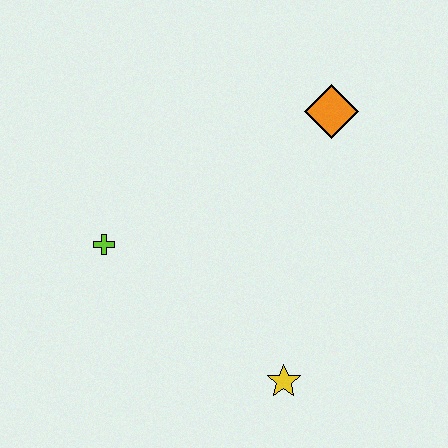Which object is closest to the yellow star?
The lime cross is closest to the yellow star.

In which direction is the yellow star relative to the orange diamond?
The yellow star is below the orange diamond.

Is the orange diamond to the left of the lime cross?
No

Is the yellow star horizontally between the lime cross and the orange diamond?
Yes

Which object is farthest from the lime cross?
The orange diamond is farthest from the lime cross.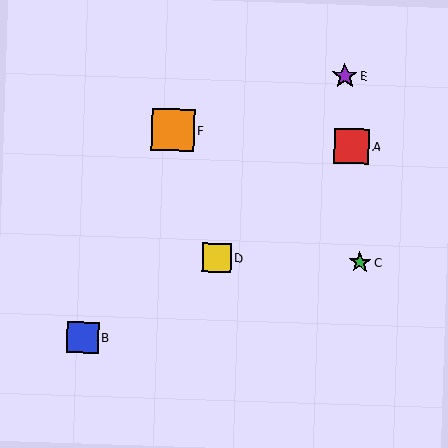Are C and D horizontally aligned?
Yes, both are at y≈263.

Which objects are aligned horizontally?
Objects C, D are aligned horizontally.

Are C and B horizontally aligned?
No, C is at y≈263 and B is at y≈338.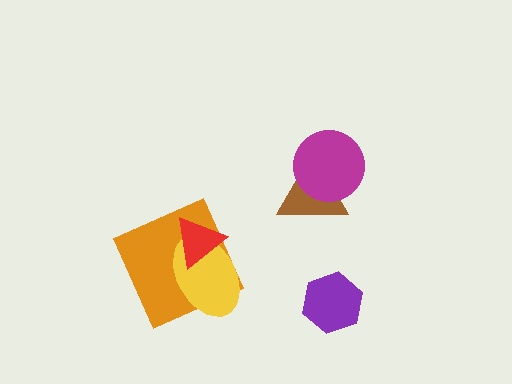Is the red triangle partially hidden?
No, no other shape covers it.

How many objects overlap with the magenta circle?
1 object overlaps with the magenta circle.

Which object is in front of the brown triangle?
The magenta circle is in front of the brown triangle.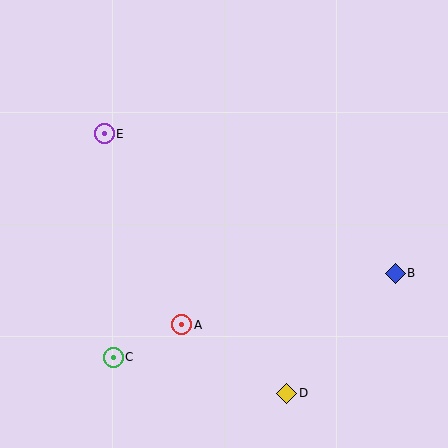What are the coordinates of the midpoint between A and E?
The midpoint between A and E is at (143, 229).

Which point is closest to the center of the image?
Point A at (182, 325) is closest to the center.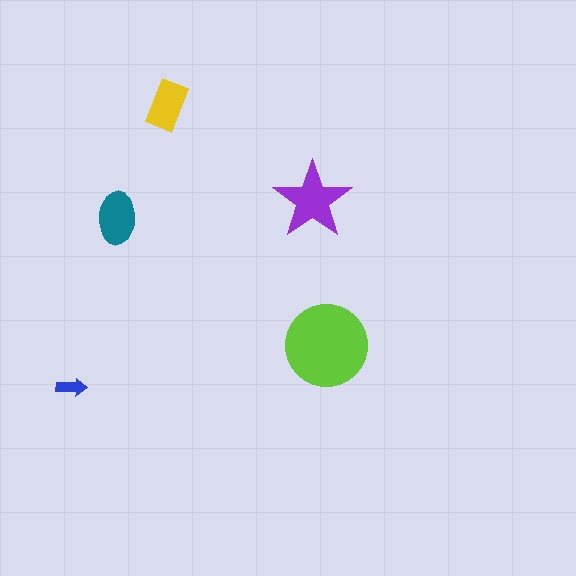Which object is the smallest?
The blue arrow.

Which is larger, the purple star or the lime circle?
The lime circle.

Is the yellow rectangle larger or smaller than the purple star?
Smaller.